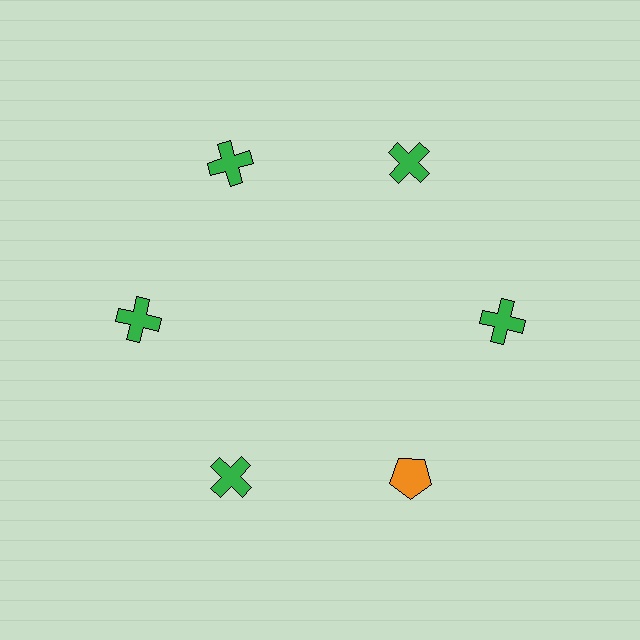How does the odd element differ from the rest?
It differs in both color (orange instead of green) and shape (pentagon instead of cross).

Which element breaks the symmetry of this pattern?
The orange pentagon at roughly the 5 o'clock position breaks the symmetry. All other shapes are green crosses.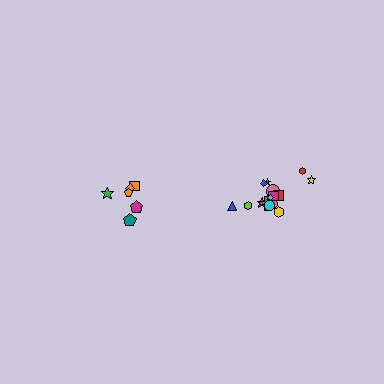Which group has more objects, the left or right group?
The right group.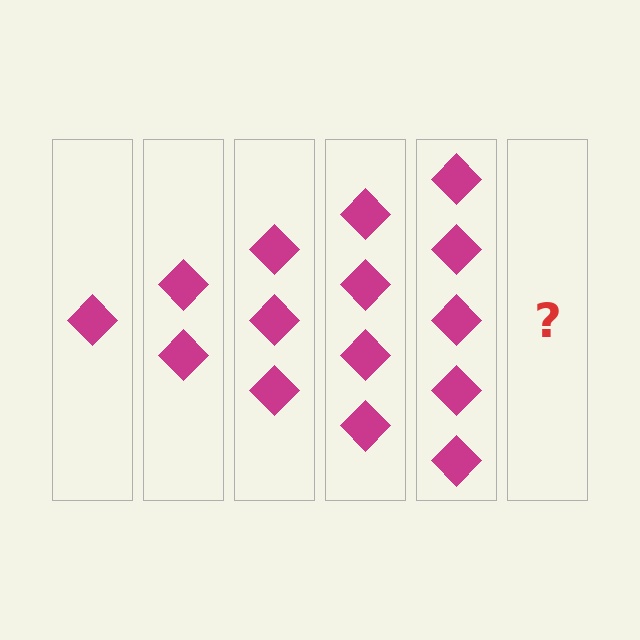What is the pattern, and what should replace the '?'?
The pattern is that each step adds one more diamond. The '?' should be 6 diamonds.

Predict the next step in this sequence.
The next step is 6 diamonds.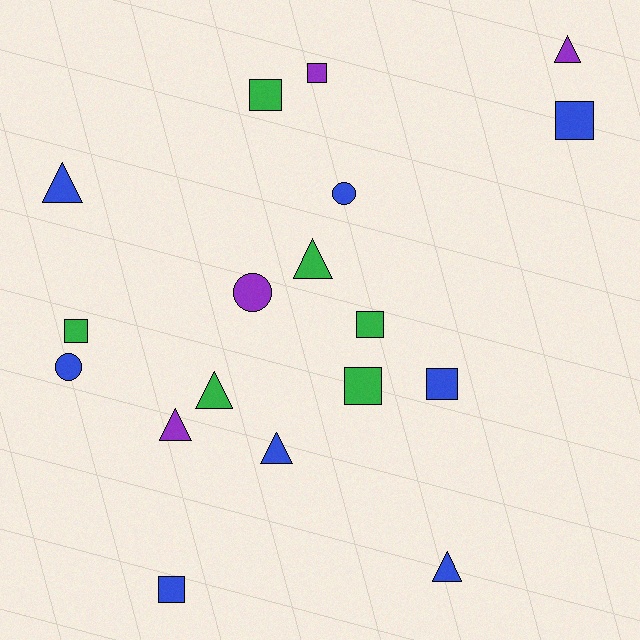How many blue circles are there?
There are 2 blue circles.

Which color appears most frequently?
Blue, with 8 objects.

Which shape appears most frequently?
Square, with 8 objects.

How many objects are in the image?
There are 18 objects.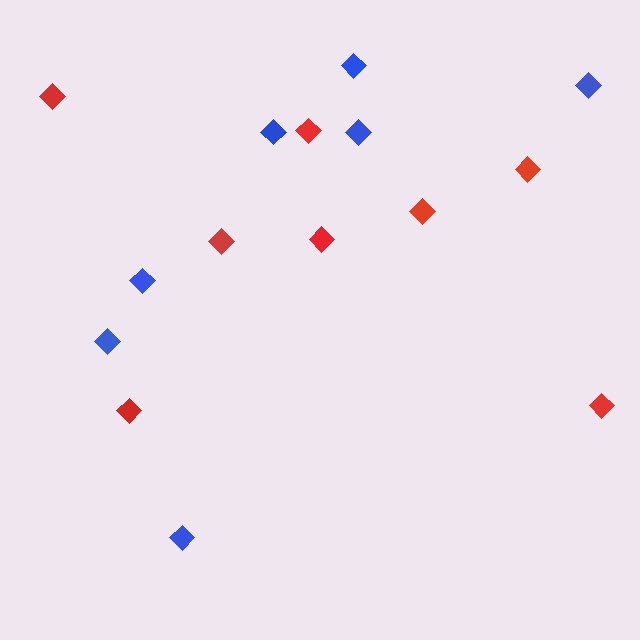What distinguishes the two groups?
There are 2 groups: one group of red diamonds (8) and one group of blue diamonds (7).